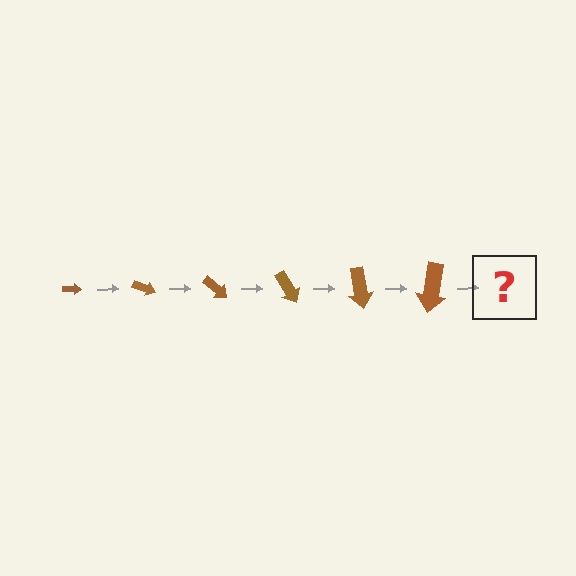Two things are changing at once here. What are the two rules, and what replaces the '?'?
The two rules are that the arrow grows larger each step and it rotates 20 degrees each step. The '?' should be an arrow, larger than the previous one and rotated 120 degrees from the start.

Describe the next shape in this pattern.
It should be an arrow, larger than the previous one and rotated 120 degrees from the start.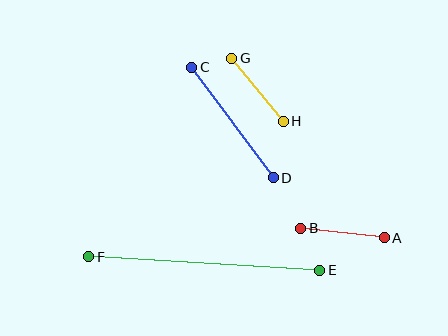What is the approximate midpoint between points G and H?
The midpoint is at approximately (257, 90) pixels.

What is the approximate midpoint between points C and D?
The midpoint is at approximately (233, 122) pixels.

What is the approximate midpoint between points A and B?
The midpoint is at approximately (343, 233) pixels.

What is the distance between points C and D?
The distance is approximately 137 pixels.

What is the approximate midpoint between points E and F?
The midpoint is at approximately (204, 263) pixels.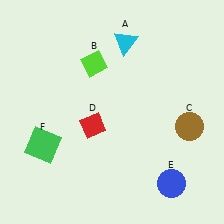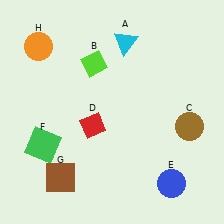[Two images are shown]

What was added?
A brown square (G), an orange circle (H) were added in Image 2.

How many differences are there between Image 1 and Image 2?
There are 2 differences between the two images.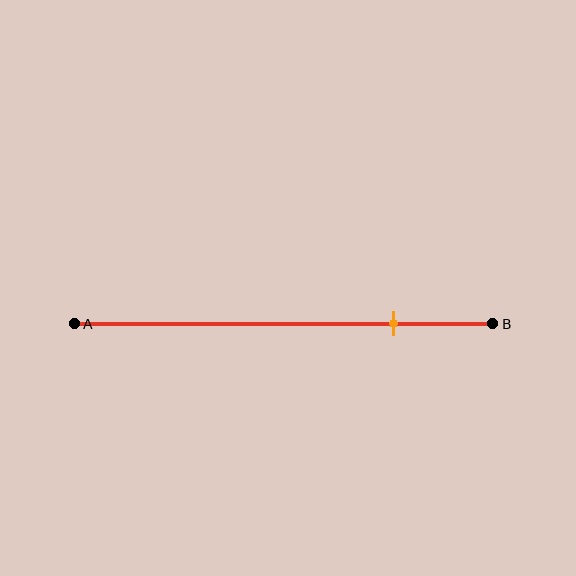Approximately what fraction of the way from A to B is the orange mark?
The orange mark is approximately 75% of the way from A to B.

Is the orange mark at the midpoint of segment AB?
No, the mark is at about 75% from A, not at the 50% midpoint.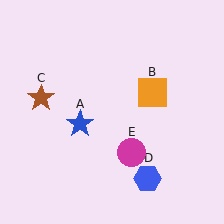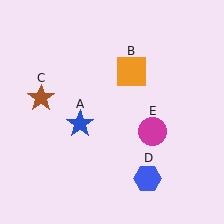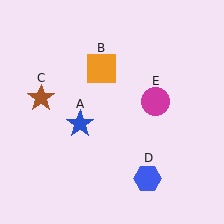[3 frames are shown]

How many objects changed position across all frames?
2 objects changed position: orange square (object B), magenta circle (object E).